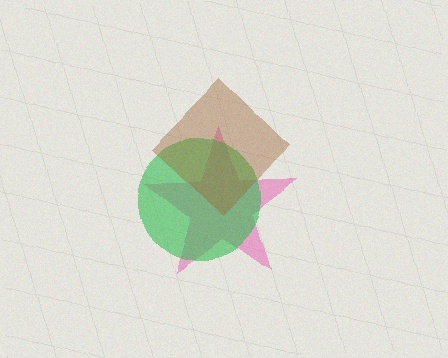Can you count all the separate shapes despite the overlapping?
Yes, there are 3 separate shapes.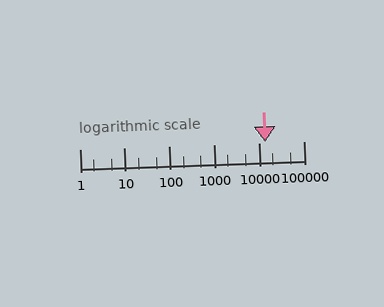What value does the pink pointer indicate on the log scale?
The pointer indicates approximately 14000.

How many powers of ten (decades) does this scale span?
The scale spans 5 decades, from 1 to 100000.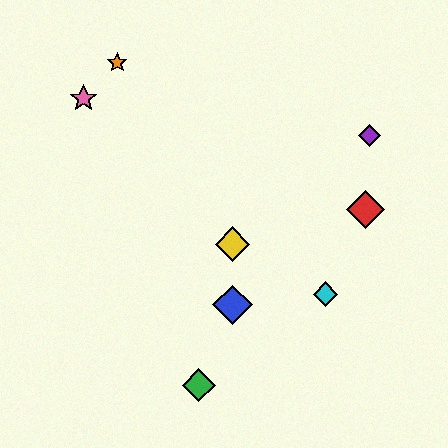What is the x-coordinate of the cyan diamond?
The cyan diamond is at x≈325.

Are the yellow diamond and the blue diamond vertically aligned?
Yes, both are at x≈233.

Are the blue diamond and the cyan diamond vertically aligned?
No, the blue diamond is at x≈232 and the cyan diamond is at x≈325.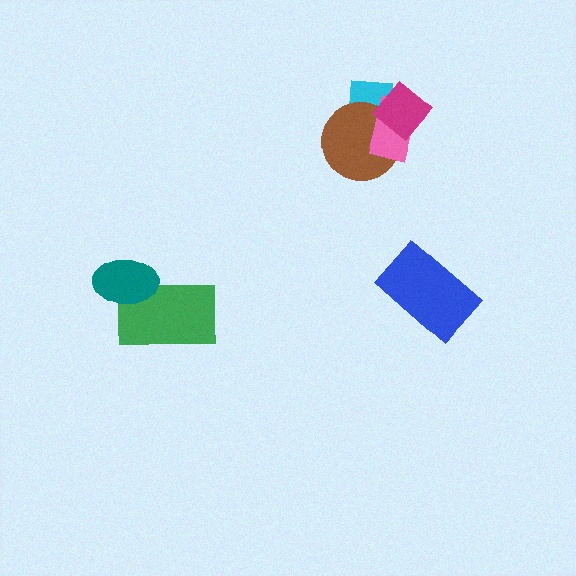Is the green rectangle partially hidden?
Yes, it is partially covered by another shape.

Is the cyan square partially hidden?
Yes, it is partially covered by another shape.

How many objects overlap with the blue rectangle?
0 objects overlap with the blue rectangle.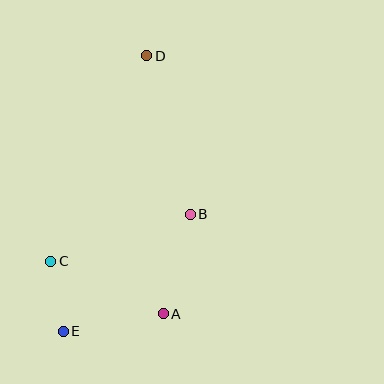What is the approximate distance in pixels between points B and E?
The distance between B and E is approximately 173 pixels.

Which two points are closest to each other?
Points C and E are closest to each other.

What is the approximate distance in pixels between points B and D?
The distance between B and D is approximately 164 pixels.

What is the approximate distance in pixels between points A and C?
The distance between A and C is approximately 124 pixels.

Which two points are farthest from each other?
Points D and E are farthest from each other.